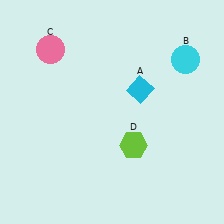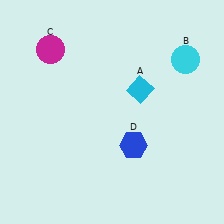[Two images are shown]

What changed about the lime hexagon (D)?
In Image 1, D is lime. In Image 2, it changed to blue.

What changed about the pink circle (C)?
In Image 1, C is pink. In Image 2, it changed to magenta.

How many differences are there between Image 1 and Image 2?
There are 2 differences between the two images.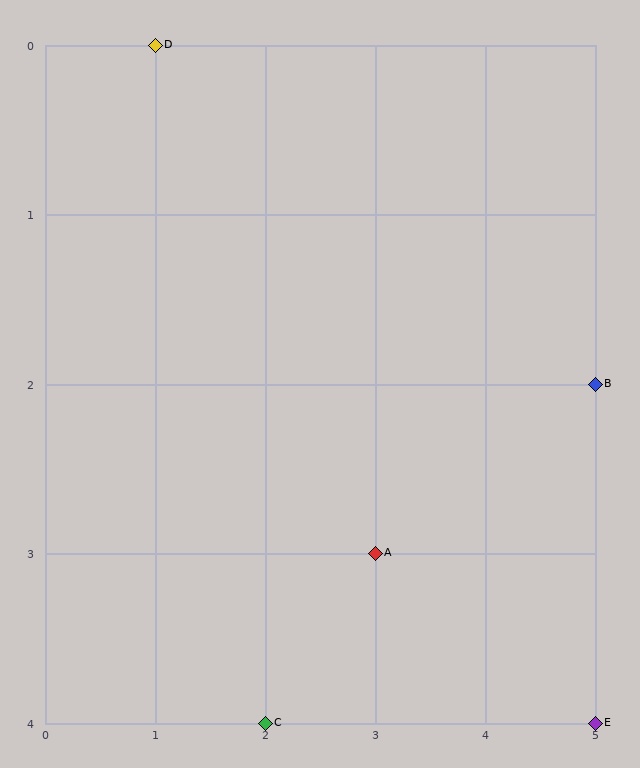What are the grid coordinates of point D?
Point D is at grid coordinates (1, 0).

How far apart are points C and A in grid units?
Points C and A are 1 column and 1 row apart (about 1.4 grid units diagonally).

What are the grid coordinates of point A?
Point A is at grid coordinates (3, 3).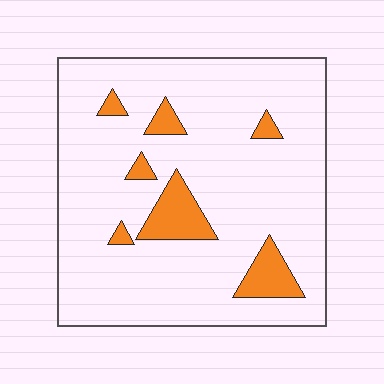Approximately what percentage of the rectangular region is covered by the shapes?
Approximately 10%.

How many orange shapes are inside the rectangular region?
7.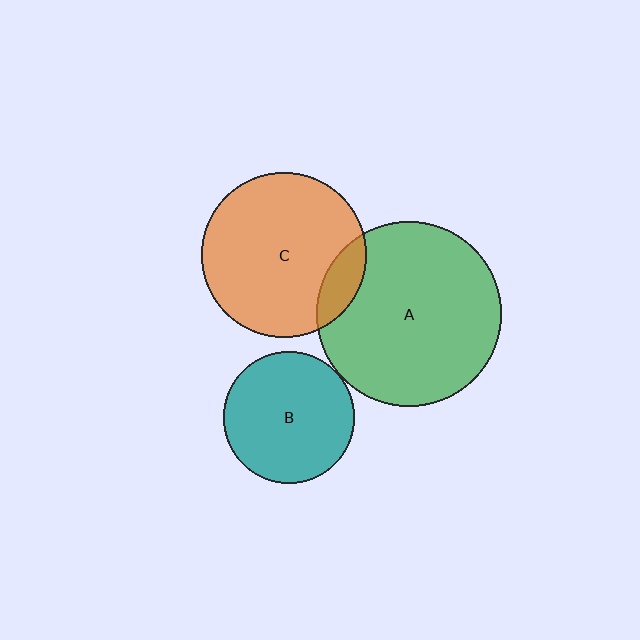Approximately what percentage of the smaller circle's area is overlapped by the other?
Approximately 10%.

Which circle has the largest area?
Circle A (green).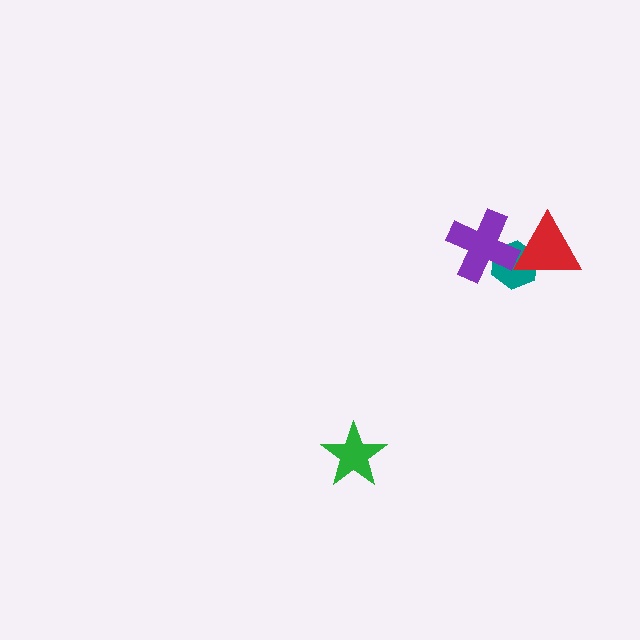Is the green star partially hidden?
No, no other shape covers it.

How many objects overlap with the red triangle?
2 objects overlap with the red triangle.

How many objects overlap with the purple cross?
2 objects overlap with the purple cross.